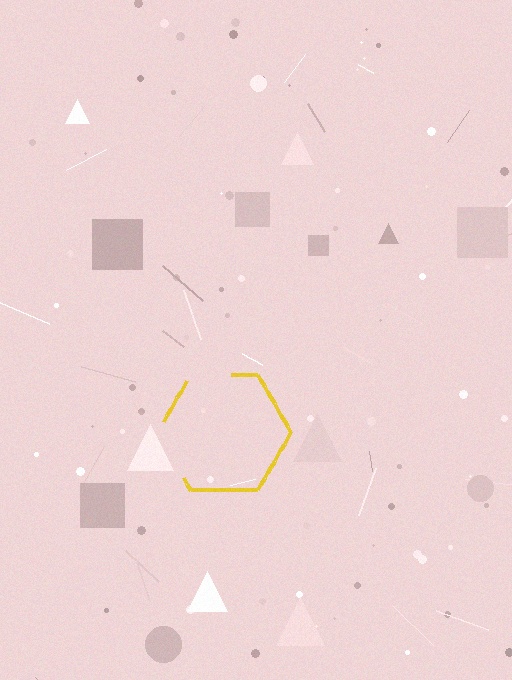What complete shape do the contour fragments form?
The contour fragments form a hexagon.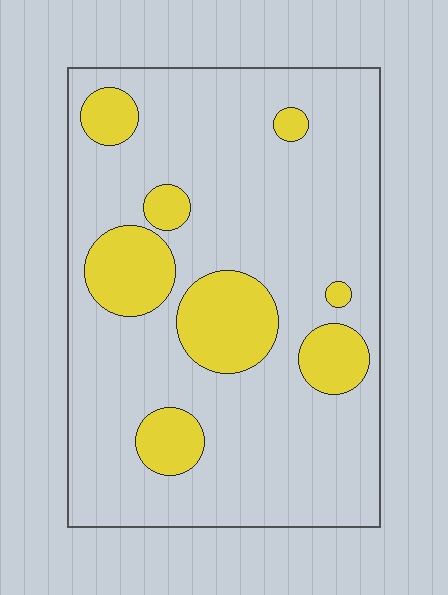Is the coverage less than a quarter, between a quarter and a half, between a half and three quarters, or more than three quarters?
Less than a quarter.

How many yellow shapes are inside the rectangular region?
8.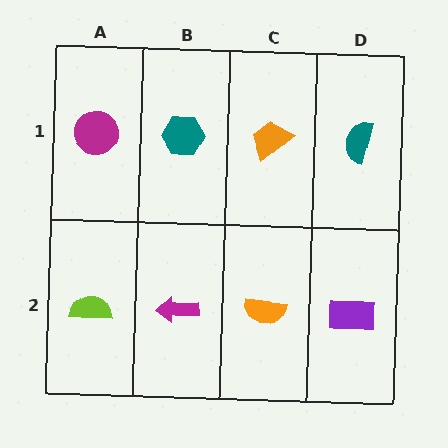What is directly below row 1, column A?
A lime semicircle.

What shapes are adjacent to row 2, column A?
A magenta circle (row 1, column A), a magenta arrow (row 2, column B).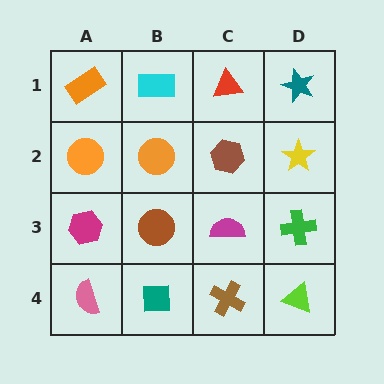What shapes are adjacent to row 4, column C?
A magenta semicircle (row 3, column C), a teal square (row 4, column B), a lime triangle (row 4, column D).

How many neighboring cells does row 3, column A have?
3.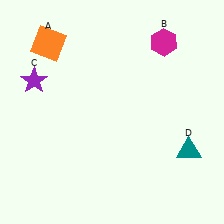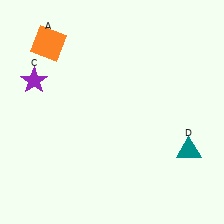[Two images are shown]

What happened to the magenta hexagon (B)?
The magenta hexagon (B) was removed in Image 2. It was in the top-right area of Image 1.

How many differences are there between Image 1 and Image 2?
There is 1 difference between the two images.